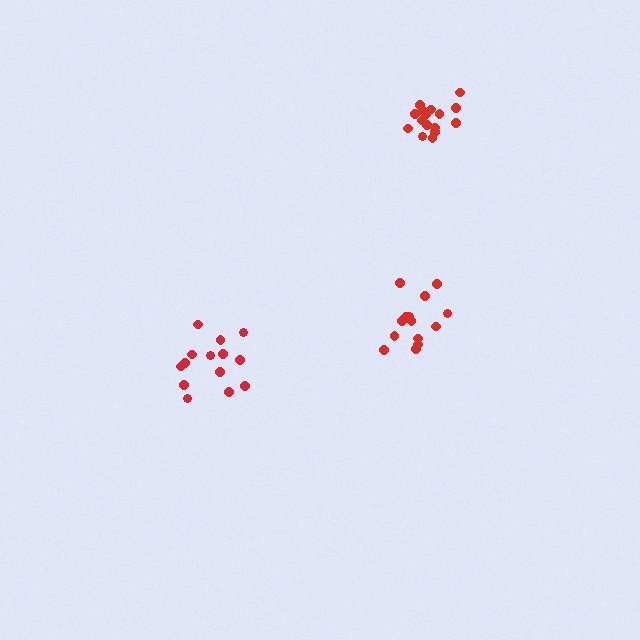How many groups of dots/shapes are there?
There are 3 groups.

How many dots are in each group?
Group 1: 14 dots, Group 2: 14 dots, Group 3: 17 dots (45 total).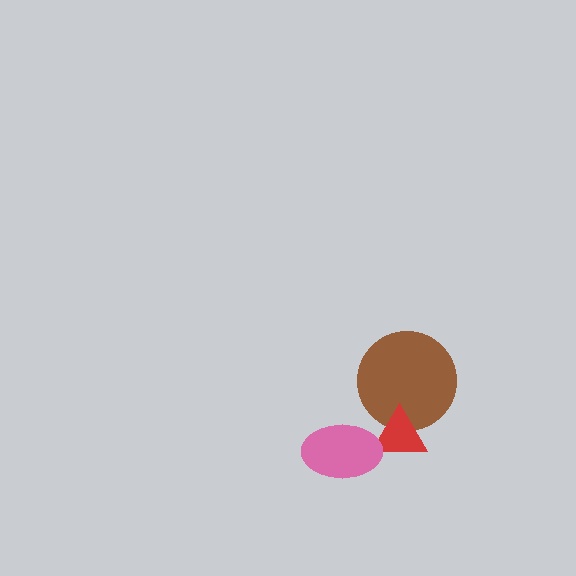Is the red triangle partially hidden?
Yes, it is partially covered by another shape.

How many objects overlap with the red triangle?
2 objects overlap with the red triangle.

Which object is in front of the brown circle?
The red triangle is in front of the brown circle.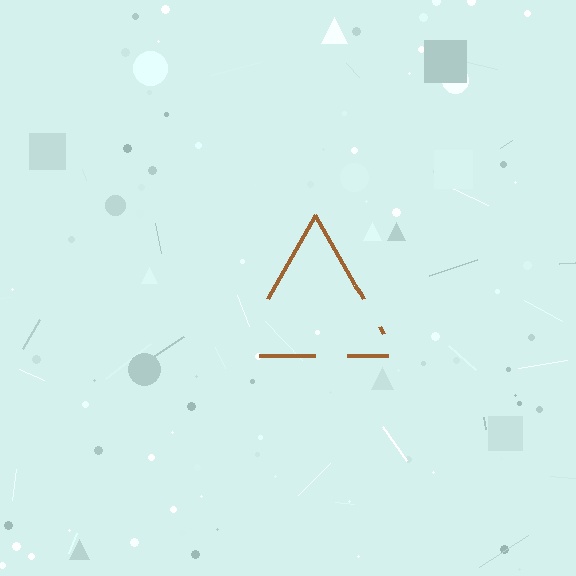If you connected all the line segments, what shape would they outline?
They would outline a triangle.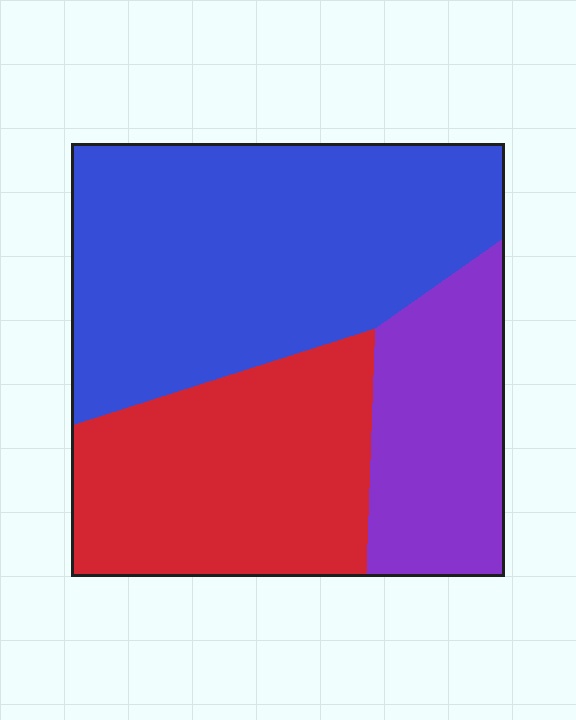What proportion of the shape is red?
Red takes up about one third (1/3) of the shape.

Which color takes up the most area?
Blue, at roughly 45%.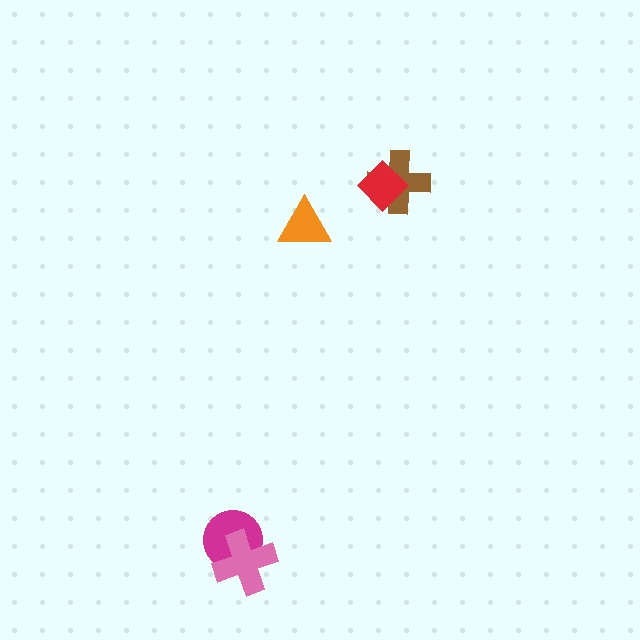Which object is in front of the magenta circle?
The pink cross is in front of the magenta circle.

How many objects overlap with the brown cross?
1 object overlaps with the brown cross.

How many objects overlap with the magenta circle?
1 object overlaps with the magenta circle.